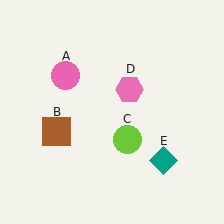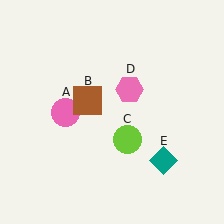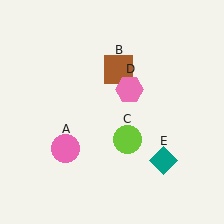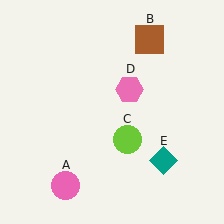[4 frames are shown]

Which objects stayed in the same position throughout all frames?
Lime circle (object C) and pink hexagon (object D) and teal diamond (object E) remained stationary.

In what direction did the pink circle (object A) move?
The pink circle (object A) moved down.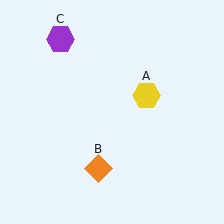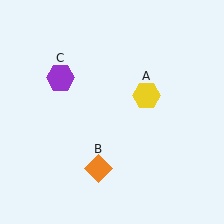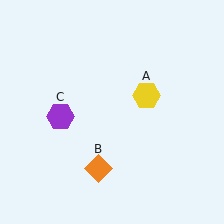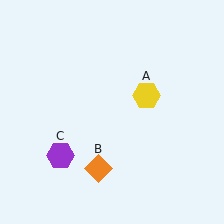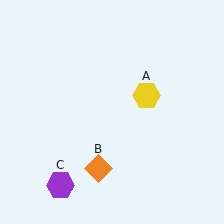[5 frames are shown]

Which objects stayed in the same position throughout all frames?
Yellow hexagon (object A) and orange diamond (object B) remained stationary.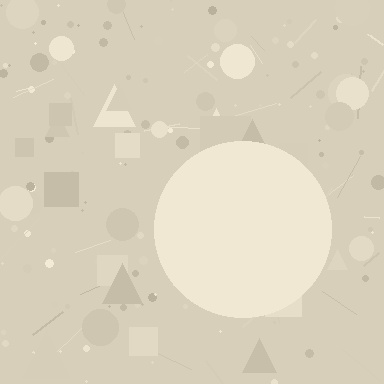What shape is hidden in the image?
A circle is hidden in the image.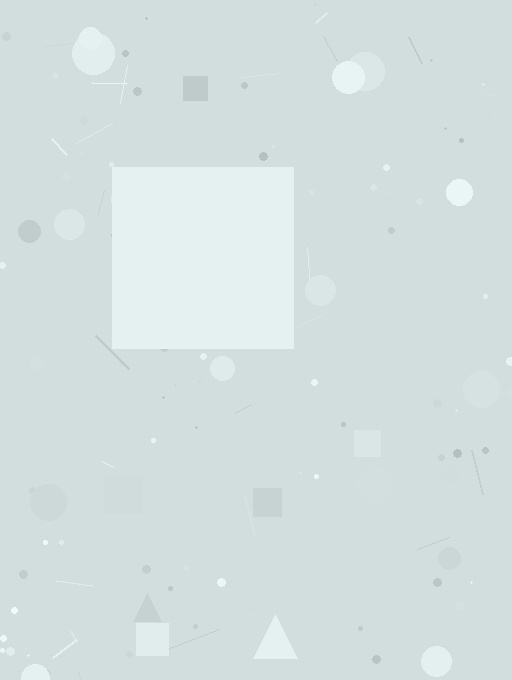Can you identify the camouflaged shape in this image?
The camouflaged shape is a square.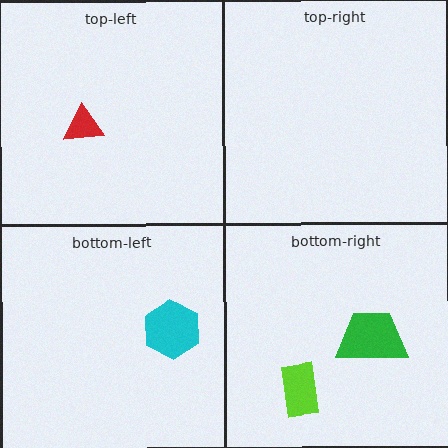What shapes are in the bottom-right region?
The lime rectangle, the green trapezoid.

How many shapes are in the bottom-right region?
2.